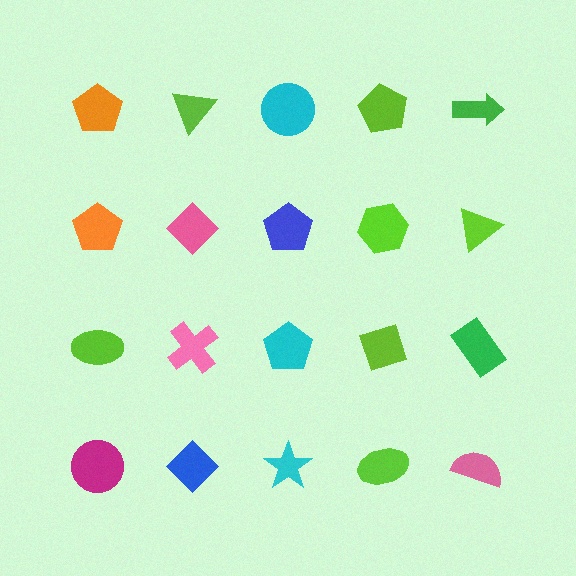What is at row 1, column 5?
A green arrow.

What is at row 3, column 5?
A green rectangle.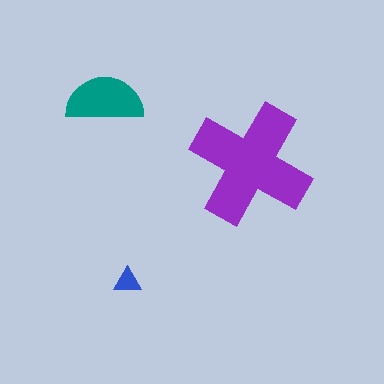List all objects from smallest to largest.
The blue triangle, the teal semicircle, the purple cross.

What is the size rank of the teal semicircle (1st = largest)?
2nd.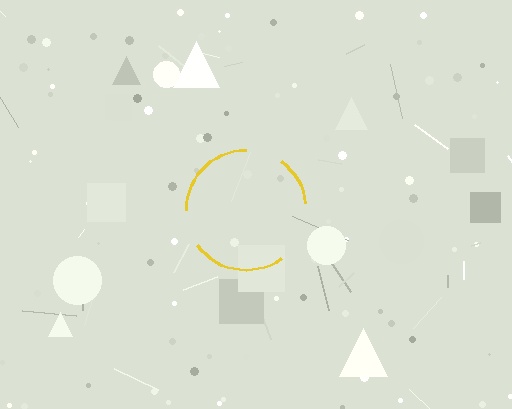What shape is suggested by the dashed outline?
The dashed outline suggests a circle.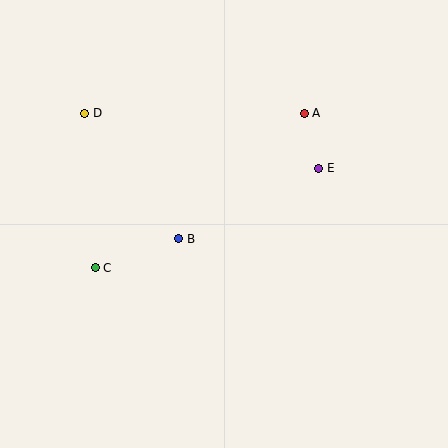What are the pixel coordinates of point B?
Point B is at (179, 239).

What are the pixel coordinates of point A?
Point A is at (304, 113).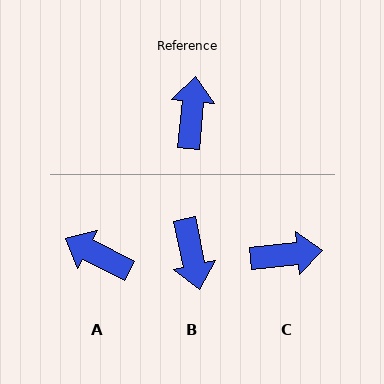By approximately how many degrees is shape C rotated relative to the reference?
Approximately 78 degrees clockwise.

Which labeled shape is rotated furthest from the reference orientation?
B, about 162 degrees away.